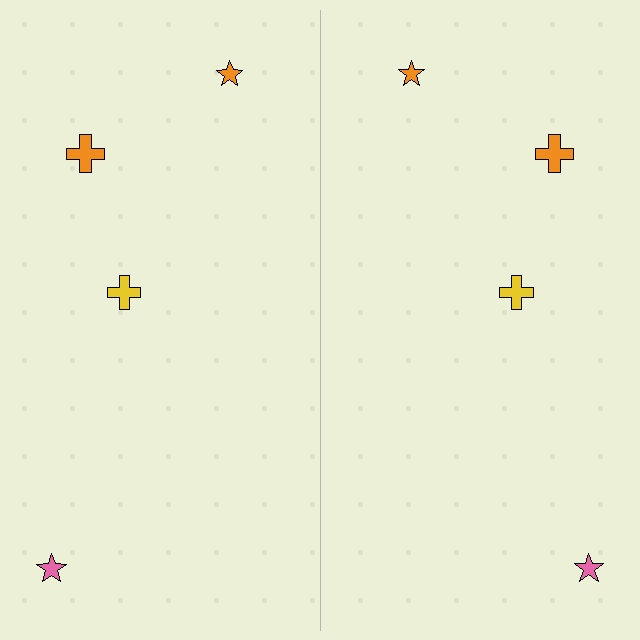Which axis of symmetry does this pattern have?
The pattern has a vertical axis of symmetry running through the center of the image.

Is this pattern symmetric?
Yes, this pattern has bilateral (reflection) symmetry.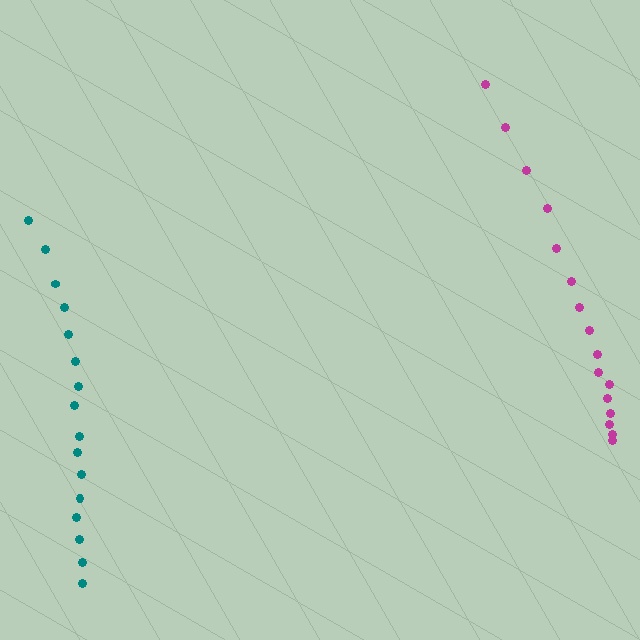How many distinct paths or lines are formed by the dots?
There are 2 distinct paths.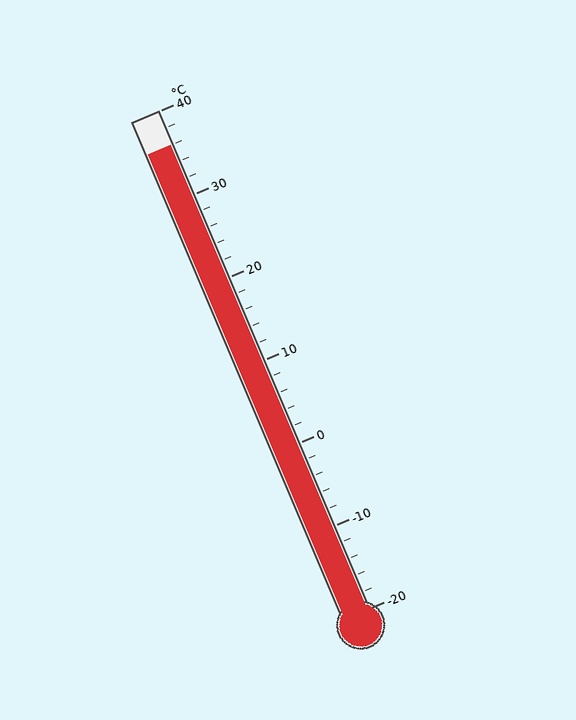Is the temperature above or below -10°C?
The temperature is above -10°C.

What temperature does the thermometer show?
The thermometer shows approximately 36°C.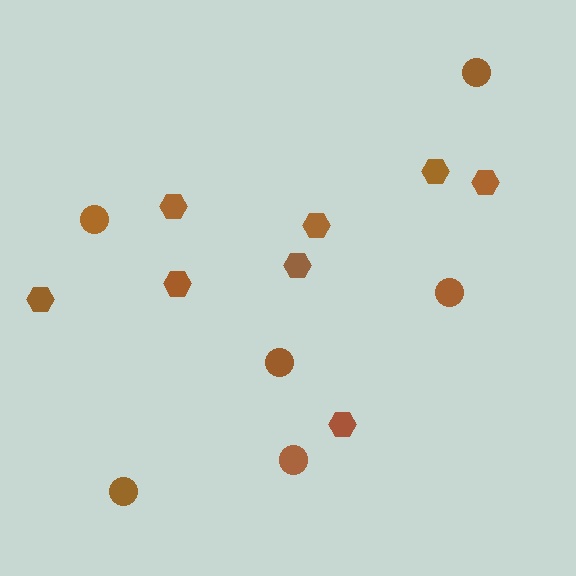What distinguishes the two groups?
There are 2 groups: one group of hexagons (8) and one group of circles (6).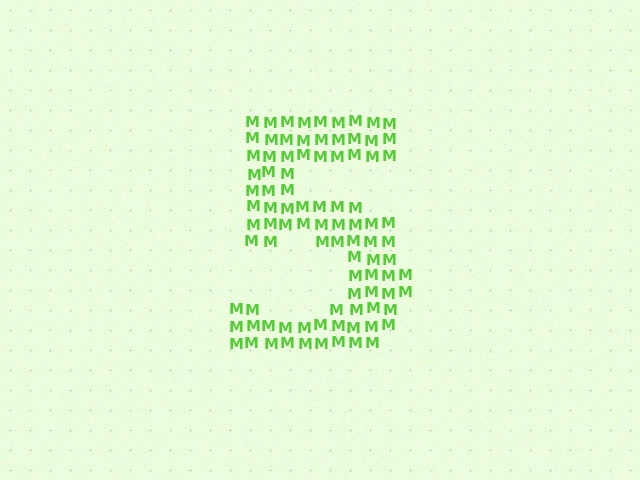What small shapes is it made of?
It is made of small letter M's.